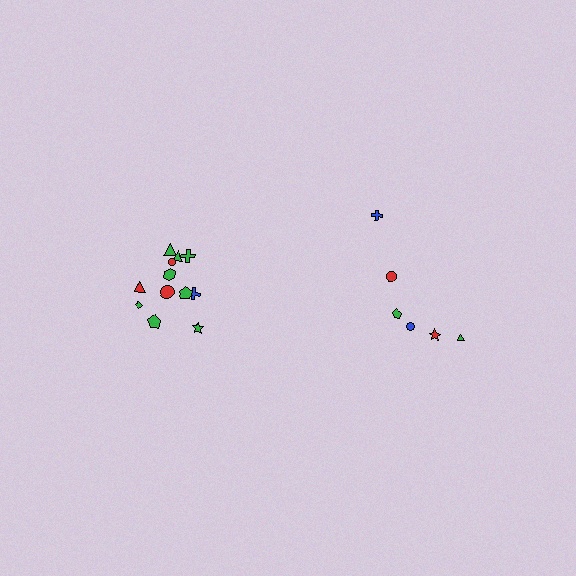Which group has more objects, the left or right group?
The left group.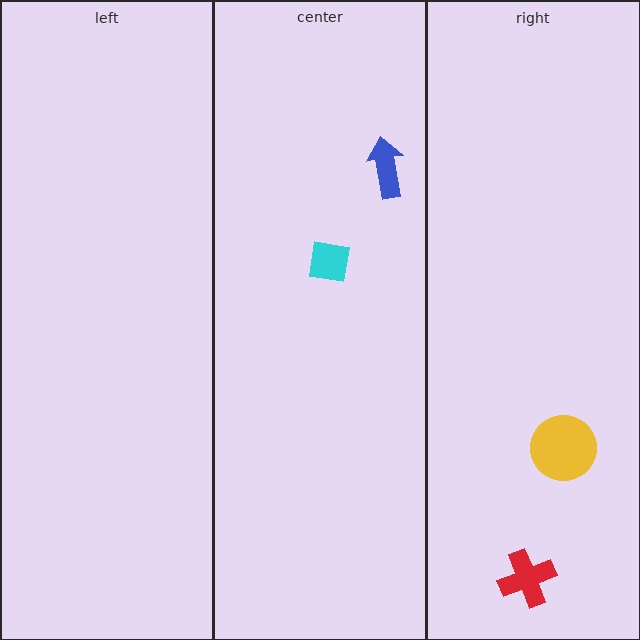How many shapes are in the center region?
2.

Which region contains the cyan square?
The center region.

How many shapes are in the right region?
2.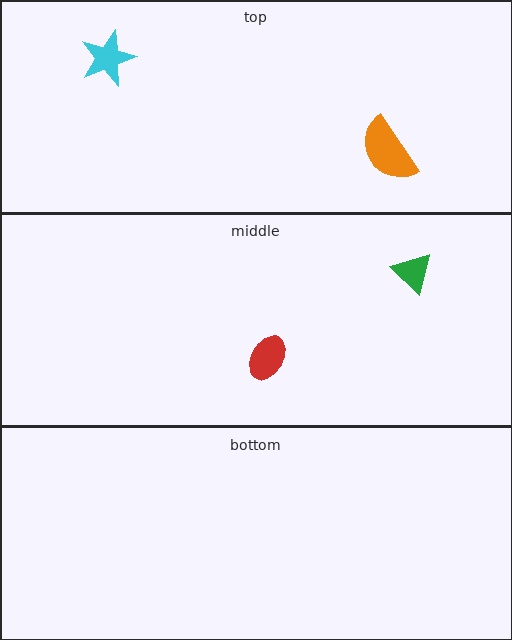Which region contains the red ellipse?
The middle region.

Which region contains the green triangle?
The middle region.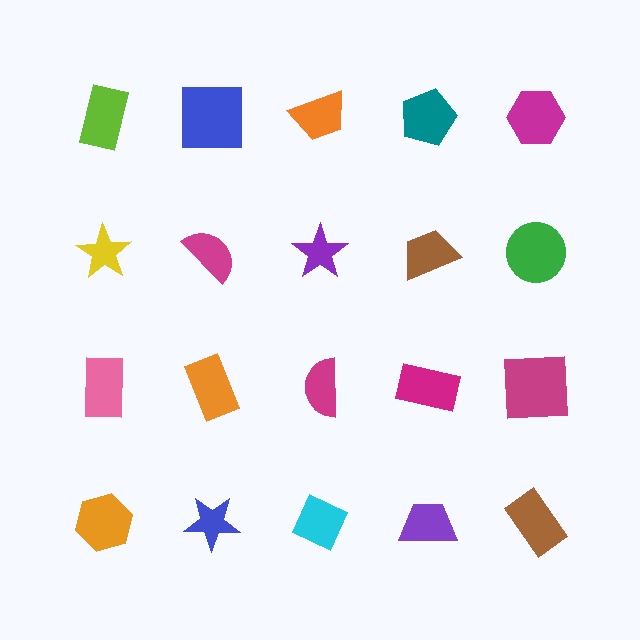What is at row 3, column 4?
A magenta rectangle.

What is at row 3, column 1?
A pink rectangle.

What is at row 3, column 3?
A magenta semicircle.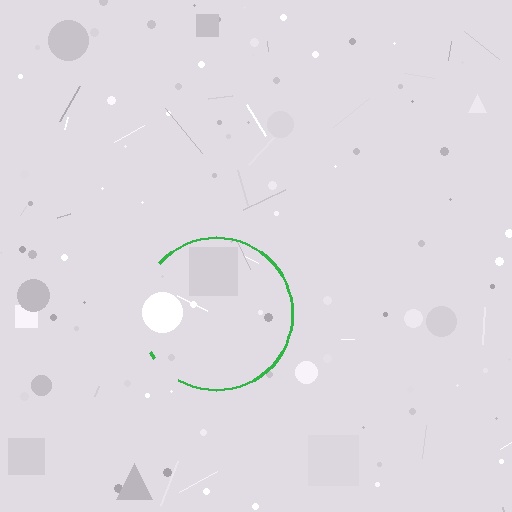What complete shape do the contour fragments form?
The contour fragments form a circle.